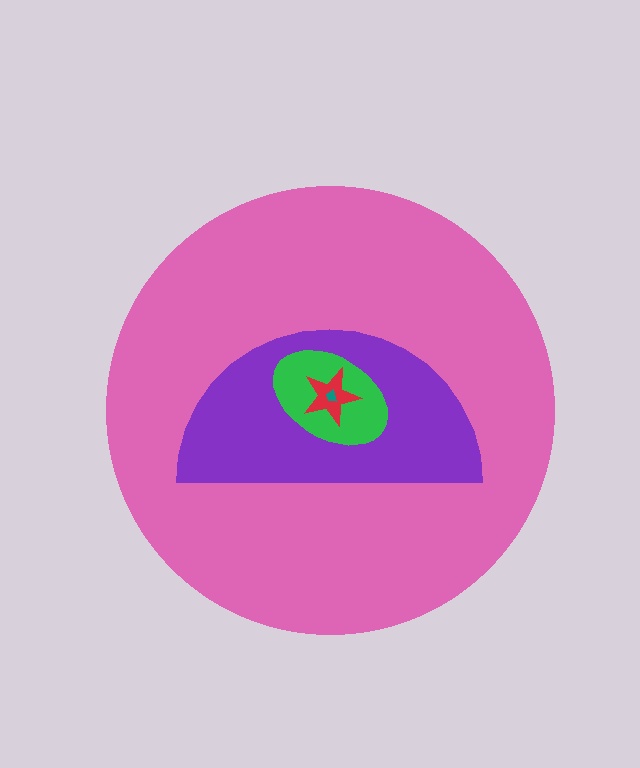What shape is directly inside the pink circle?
The purple semicircle.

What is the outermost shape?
The pink circle.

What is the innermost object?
The teal trapezoid.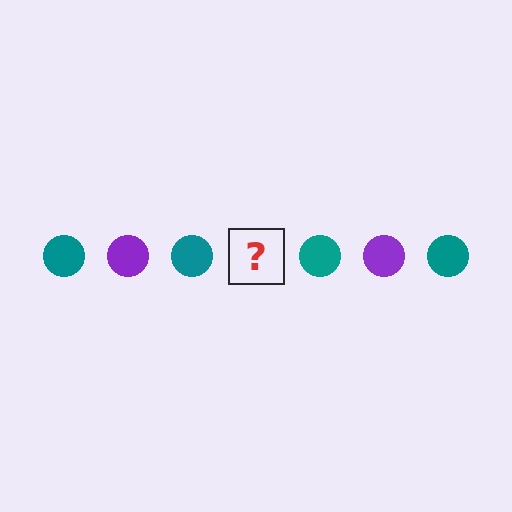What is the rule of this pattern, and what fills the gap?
The rule is that the pattern cycles through teal, purple circles. The gap should be filled with a purple circle.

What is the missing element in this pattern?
The missing element is a purple circle.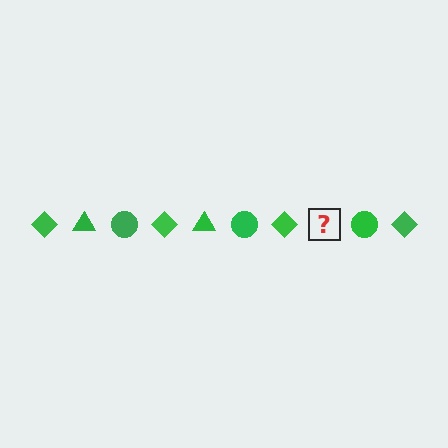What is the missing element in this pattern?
The missing element is a green triangle.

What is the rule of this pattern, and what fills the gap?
The rule is that the pattern cycles through diamond, triangle, circle shapes in green. The gap should be filled with a green triangle.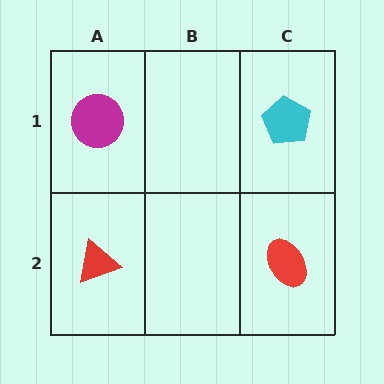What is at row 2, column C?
A red ellipse.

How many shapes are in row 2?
2 shapes.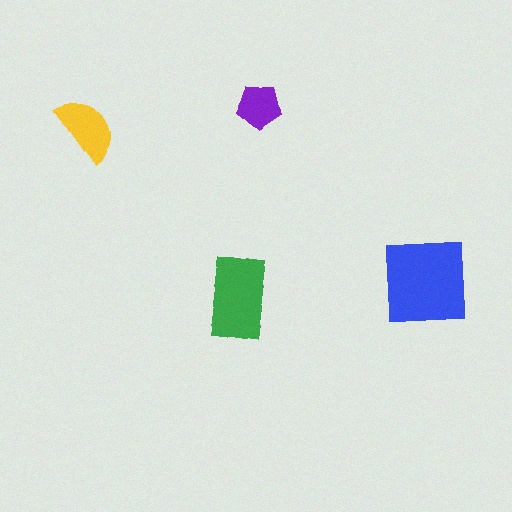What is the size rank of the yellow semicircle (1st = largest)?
3rd.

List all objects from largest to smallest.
The blue square, the green rectangle, the yellow semicircle, the purple pentagon.